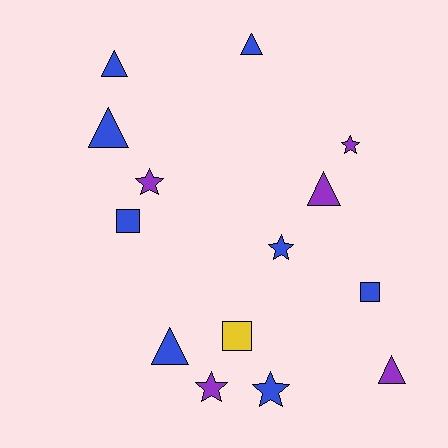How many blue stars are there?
There are 2 blue stars.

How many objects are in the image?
There are 14 objects.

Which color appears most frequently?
Blue, with 8 objects.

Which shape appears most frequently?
Triangle, with 6 objects.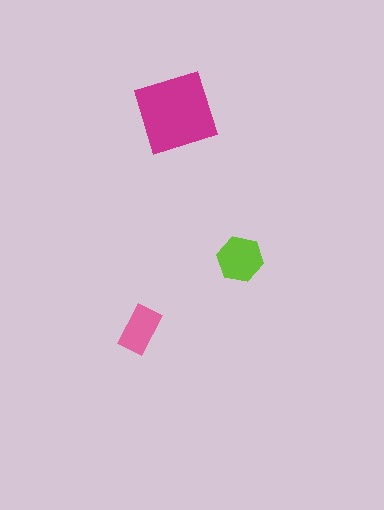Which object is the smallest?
The pink rectangle.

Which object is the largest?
The magenta diamond.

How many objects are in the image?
There are 3 objects in the image.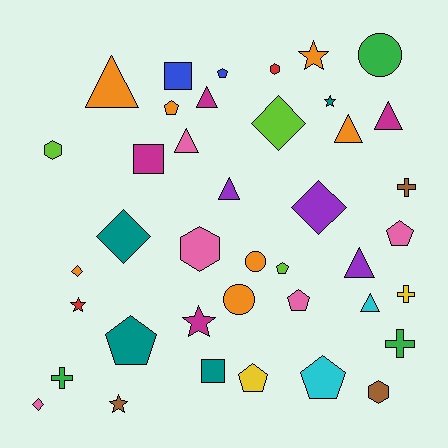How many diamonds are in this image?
There are 5 diamonds.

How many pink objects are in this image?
There are 5 pink objects.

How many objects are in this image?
There are 40 objects.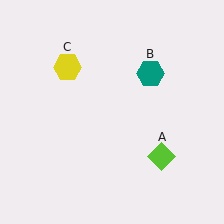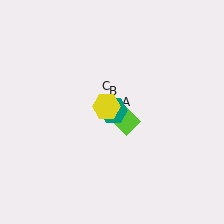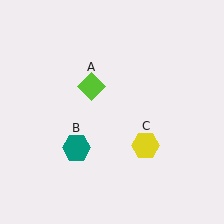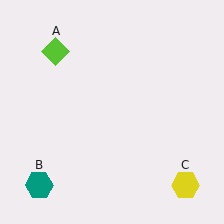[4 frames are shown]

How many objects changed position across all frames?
3 objects changed position: lime diamond (object A), teal hexagon (object B), yellow hexagon (object C).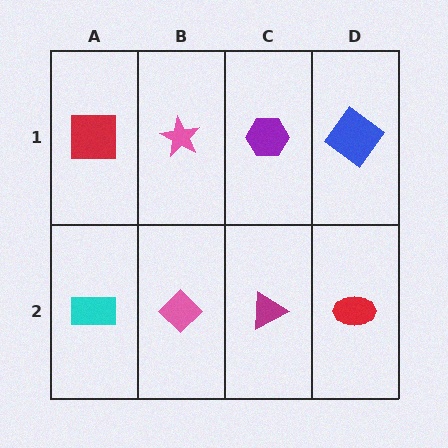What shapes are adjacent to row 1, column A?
A cyan rectangle (row 2, column A), a pink star (row 1, column B).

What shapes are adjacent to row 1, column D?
A red ellipse (row 2, column D), a purple hexagon (row 1, column C).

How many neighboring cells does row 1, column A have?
2.